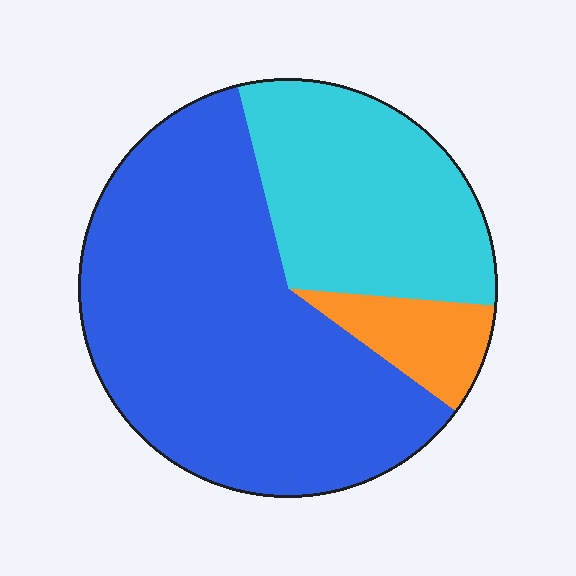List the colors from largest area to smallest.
From largest to smallest: blue, cyan, orange.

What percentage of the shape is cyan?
Cyan covers around 30% of the shape.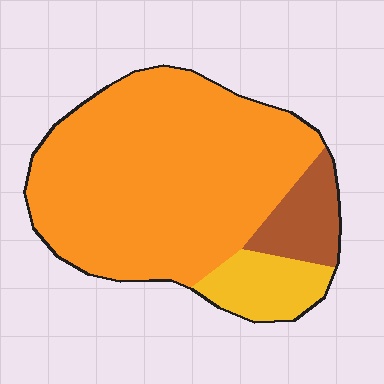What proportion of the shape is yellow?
Yellow covers roughly 10% of the shape.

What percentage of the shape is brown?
Brown takes up less than a quarter of the shape.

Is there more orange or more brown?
Orange.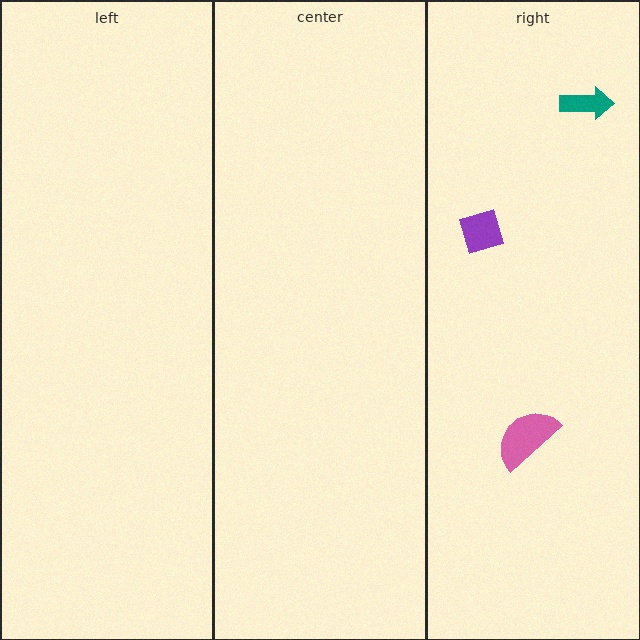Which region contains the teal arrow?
The right region.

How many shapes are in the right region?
3.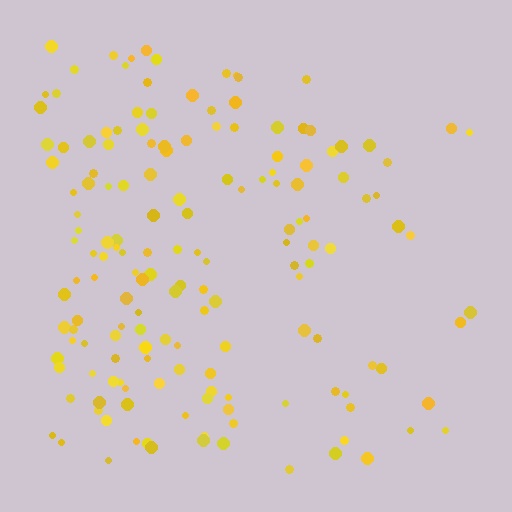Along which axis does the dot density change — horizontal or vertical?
Horizontal.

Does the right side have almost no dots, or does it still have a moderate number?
Still a moderate number, just noticeably fewer than the left.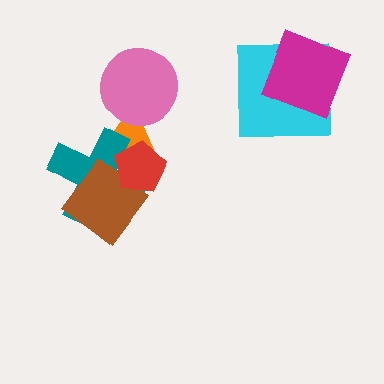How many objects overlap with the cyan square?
1 object overlaps with the cyan square.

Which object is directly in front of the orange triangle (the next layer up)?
The teal cross is directly in front of the orange triangle.